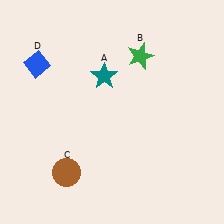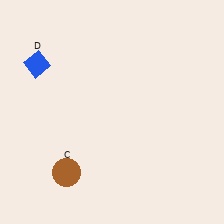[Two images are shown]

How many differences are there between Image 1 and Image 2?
There are 2 differences between the two images.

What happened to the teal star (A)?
The teal star (A) was removed in Image 2. It was in the top-left area of Image 1.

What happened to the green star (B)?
The green star (B) was removed in Image 2. It was in the top-right area of Image 1.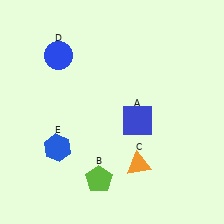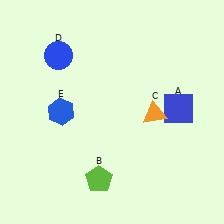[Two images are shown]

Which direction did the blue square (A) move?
The blue square (A) moved right.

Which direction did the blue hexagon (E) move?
The blue hexagon (E) moved up.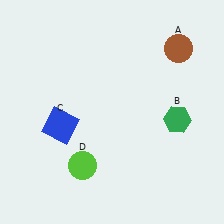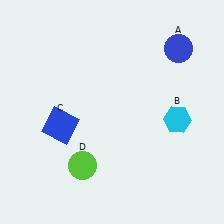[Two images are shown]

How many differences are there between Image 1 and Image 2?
There are 2 differences between the two images.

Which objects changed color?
A changed from brown to blue. B changed from green to cyan.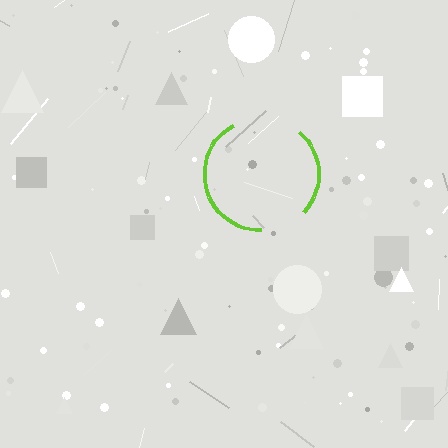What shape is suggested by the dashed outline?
The dashed outline suggests a circle.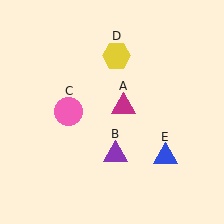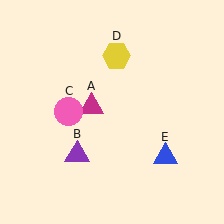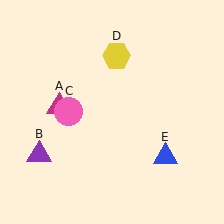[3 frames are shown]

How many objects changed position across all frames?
2 objects changed position: magenta triangle (object A), purple triangle (object B).